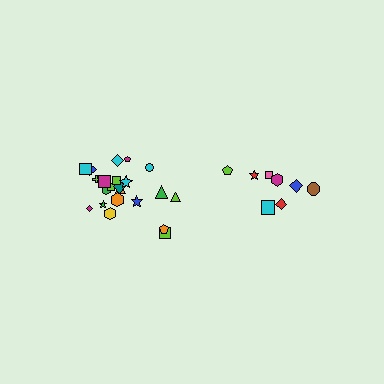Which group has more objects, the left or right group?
The left group.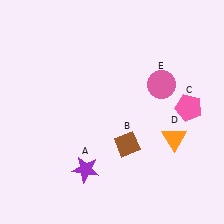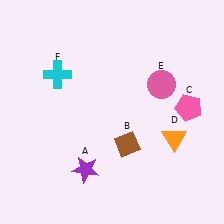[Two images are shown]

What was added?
A cyan cross (F) was added in Image 2.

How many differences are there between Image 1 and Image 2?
There is 1 difference between the two images.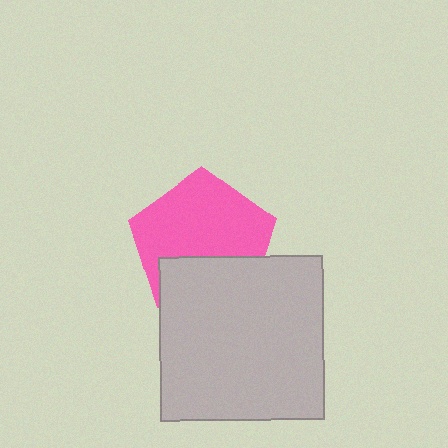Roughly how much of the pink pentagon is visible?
About half of it is visible (roughly 65%).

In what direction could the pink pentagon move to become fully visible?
The pink pentagon could move up. That would shift it out from behind the light gray square entirely.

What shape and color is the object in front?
The object in front is a light gray square.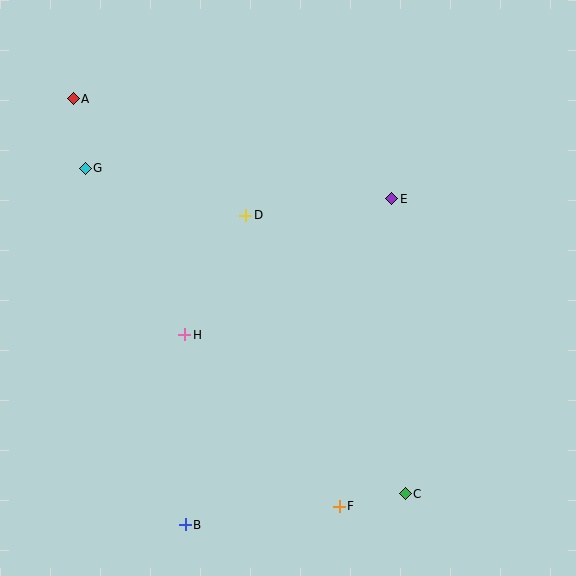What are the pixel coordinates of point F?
Point F is at (339, 506).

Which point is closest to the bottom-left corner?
Point B is closest to the bottom-left corner.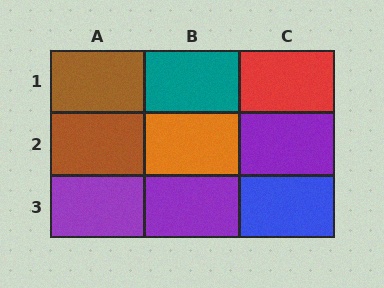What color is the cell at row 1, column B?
Teal.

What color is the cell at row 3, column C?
Blue.